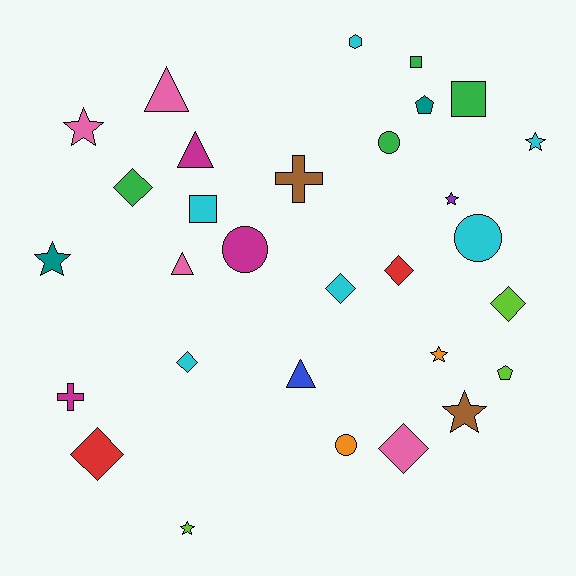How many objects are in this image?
There are 30 objects.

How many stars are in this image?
There are 7 stars.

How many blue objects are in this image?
There is 1 blue object.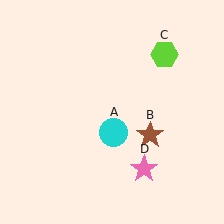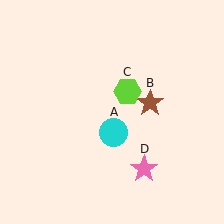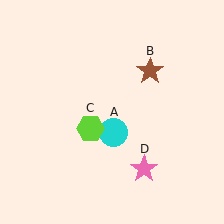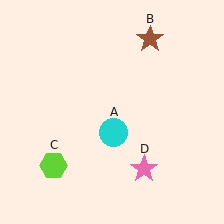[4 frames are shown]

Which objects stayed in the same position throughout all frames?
Cyan circle (object A) and pink star (object D) remained stationary.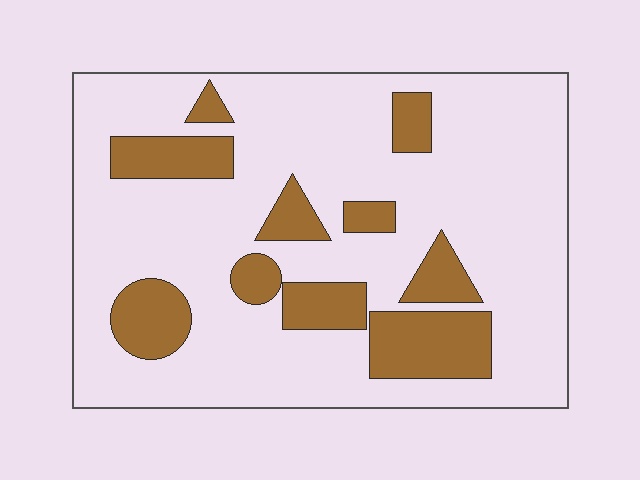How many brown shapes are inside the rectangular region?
10.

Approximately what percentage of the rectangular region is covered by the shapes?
Approximately 20%.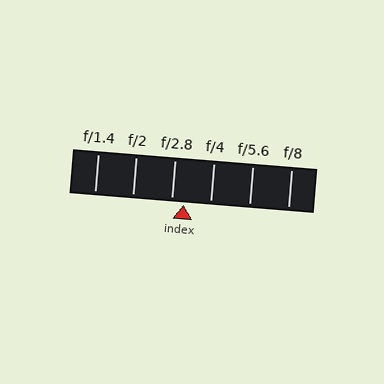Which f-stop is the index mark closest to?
The index mark is closest to f/2.8.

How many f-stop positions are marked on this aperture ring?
There are 6 f-stop positions marked.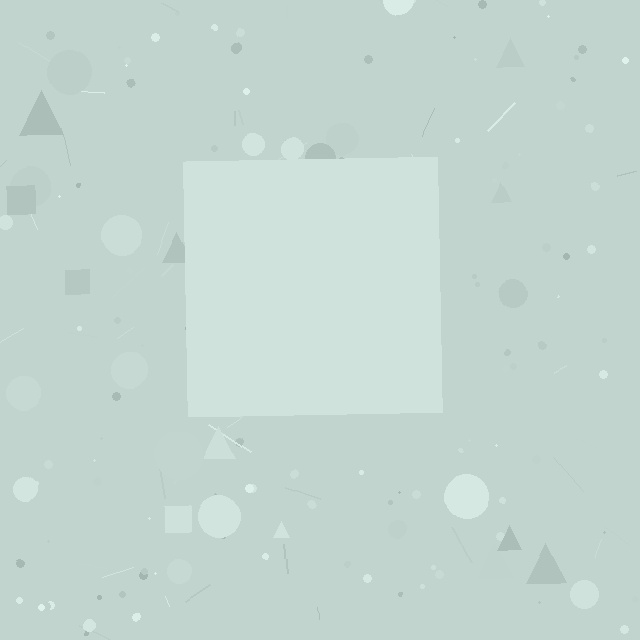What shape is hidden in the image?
A square is hidden in the image.